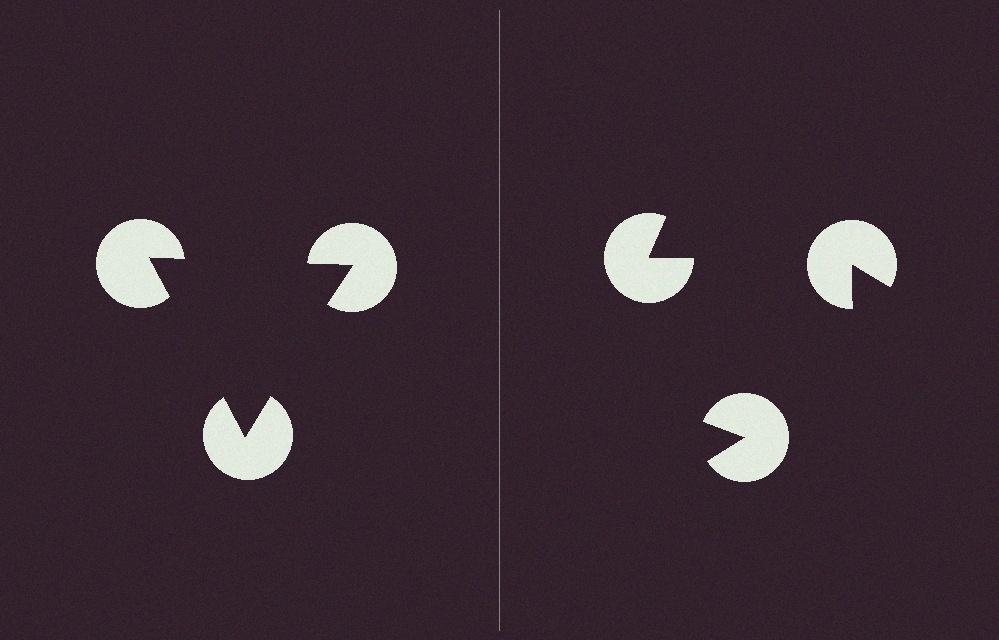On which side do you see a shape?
An illusory triangle appears on the left side. On the right side the wedge cuts are rotated, so no coherent shape forms.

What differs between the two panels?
The pac-man discs are positioned identically on both sides; only the wedge orientations differ. On the left they align to a triangle; on the right they are misaligned.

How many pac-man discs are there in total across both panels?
6 — 3 on each side.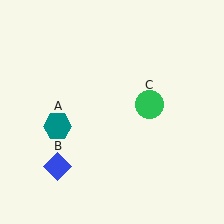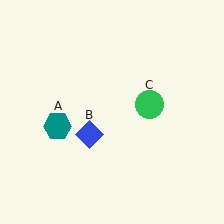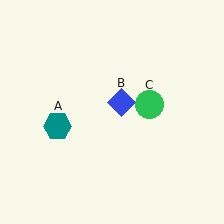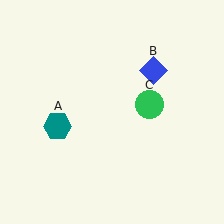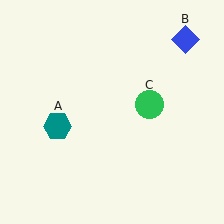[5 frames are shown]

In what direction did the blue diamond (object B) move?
The blue diamond (object B) moved up and to the right.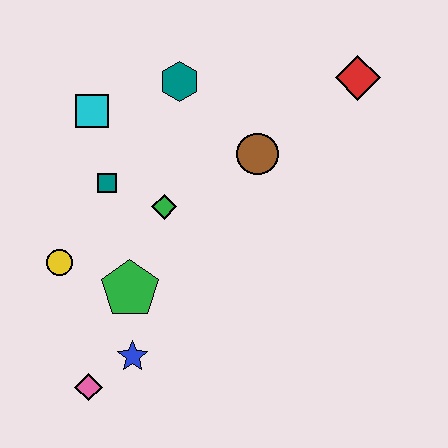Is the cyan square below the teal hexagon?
Yes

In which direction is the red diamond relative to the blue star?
The red diamond is above the blue star.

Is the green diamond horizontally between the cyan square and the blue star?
No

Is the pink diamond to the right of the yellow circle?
Yes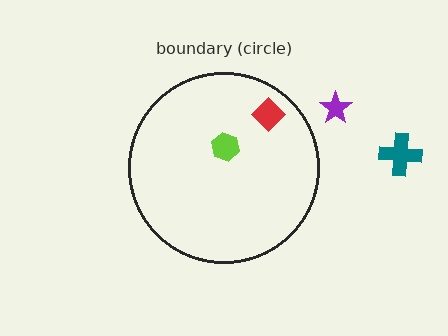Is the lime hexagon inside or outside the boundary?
Inside.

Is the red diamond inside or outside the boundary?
Inside.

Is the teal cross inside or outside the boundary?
Outside.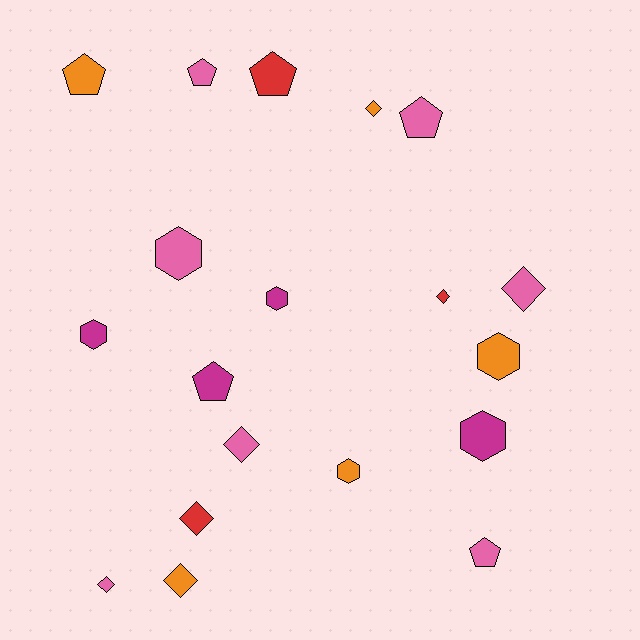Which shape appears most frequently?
Diamond, with 7 objects.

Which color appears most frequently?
Pink, with 7 objects.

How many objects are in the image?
There are 19 objects.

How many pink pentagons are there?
There are 3 pink pentagons.